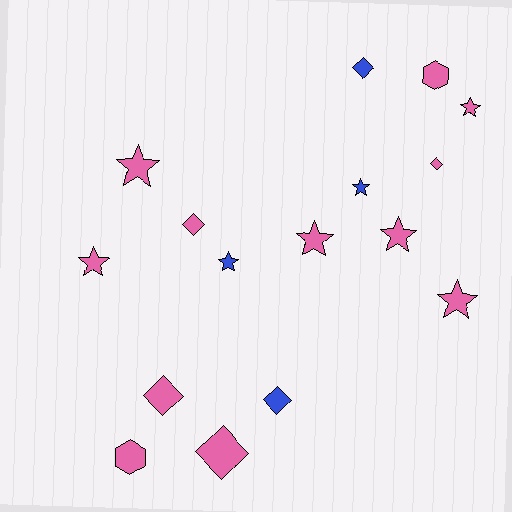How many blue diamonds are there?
There are 2 blue diamonds.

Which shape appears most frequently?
Star, with 8 objects.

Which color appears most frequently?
Pink, with 12 objects.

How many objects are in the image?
There are 16 objects.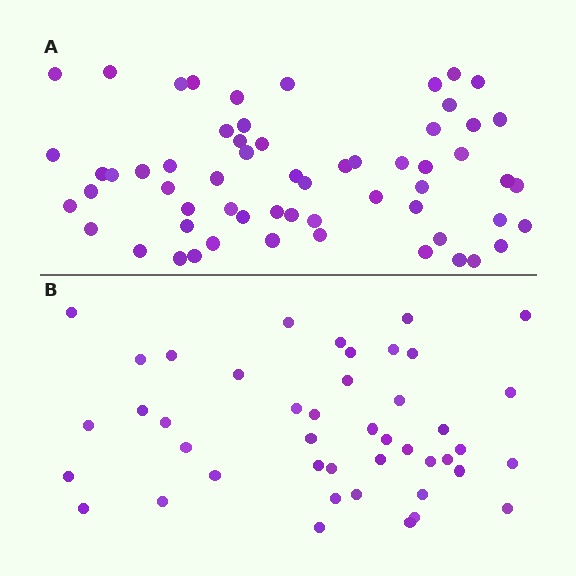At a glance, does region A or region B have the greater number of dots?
Region A (the top region) has more dots.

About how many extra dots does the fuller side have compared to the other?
Region A has approximately 15 more dots than region B.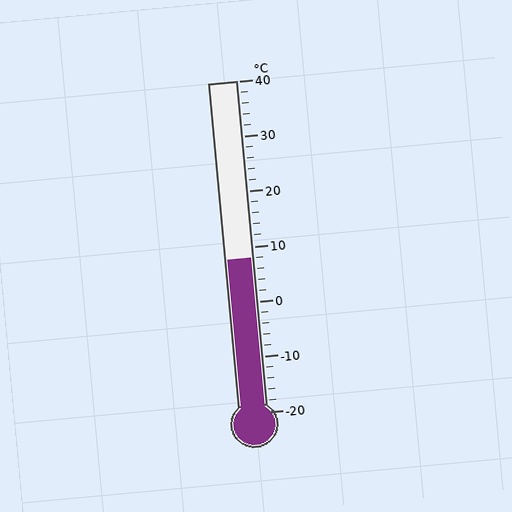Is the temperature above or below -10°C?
The temperature is above -10°C.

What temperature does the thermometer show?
The thermometer shows approximately 8°C.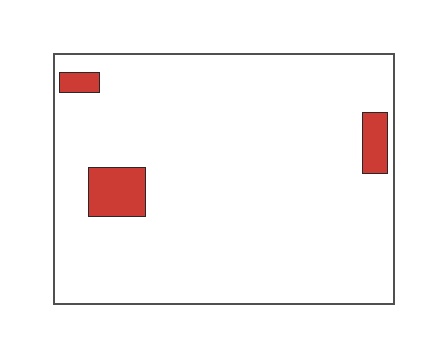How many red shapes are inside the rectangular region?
3.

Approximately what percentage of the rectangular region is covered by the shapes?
Approximately 5%.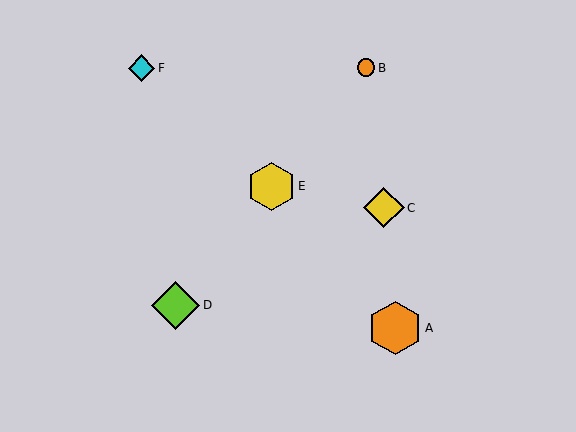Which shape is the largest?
The orange hexagon (labeled A) is the largest.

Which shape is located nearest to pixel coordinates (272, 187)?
The yellow hexagon (labeled E) at (271, 186) is nearest to that location.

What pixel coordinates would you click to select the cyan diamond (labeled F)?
Click at (142, 68) to select the cyan diamond F.